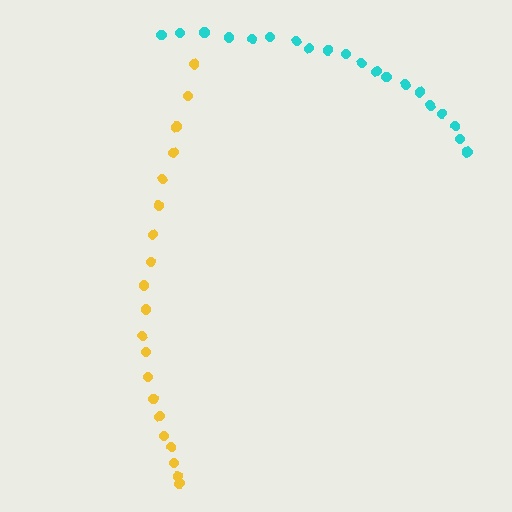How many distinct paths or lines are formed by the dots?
There are 2 distinct paths.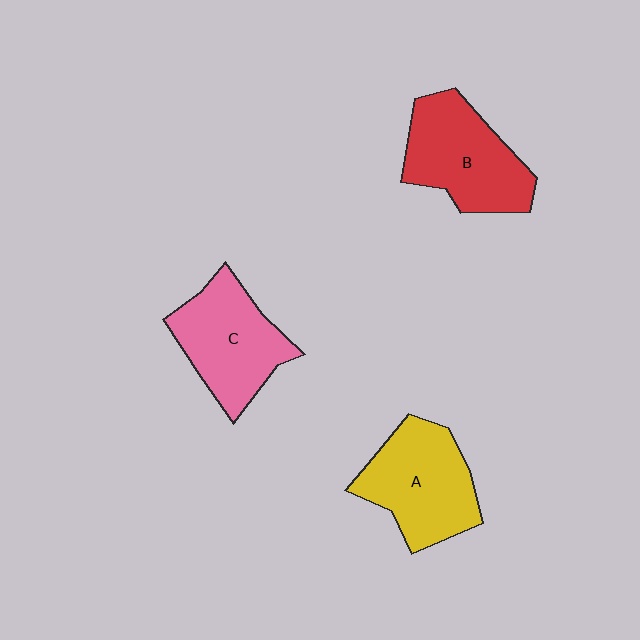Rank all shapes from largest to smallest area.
From largest to smallest: B (red), A (yellow), C (pink).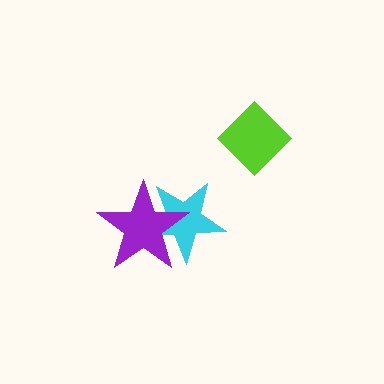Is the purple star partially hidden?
No, no other shape covers it.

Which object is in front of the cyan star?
The purple star is in front of the cyan star.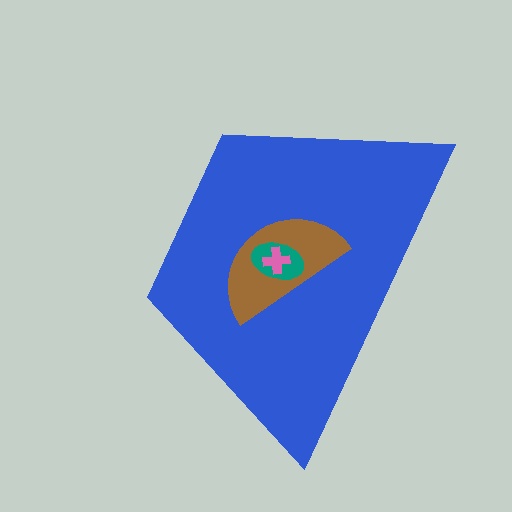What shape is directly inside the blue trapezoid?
The brown semicircle.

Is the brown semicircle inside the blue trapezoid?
Yes.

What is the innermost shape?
The pink cross.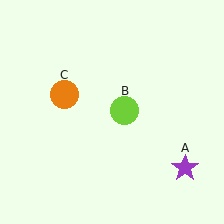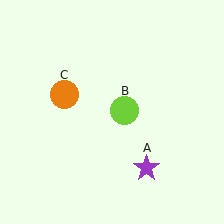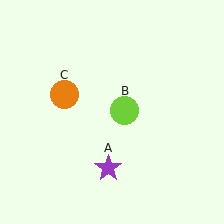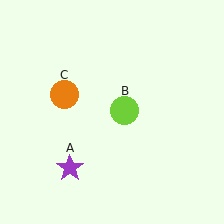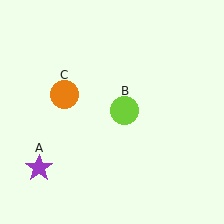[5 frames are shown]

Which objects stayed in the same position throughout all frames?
Lime circle (object B) and orange circle (object C) remained stationary.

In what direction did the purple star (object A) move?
The purple star (object A) moved left.